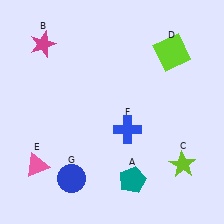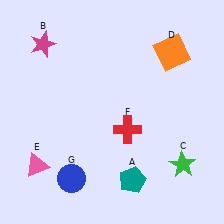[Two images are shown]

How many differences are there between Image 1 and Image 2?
There are 3 differences between the two images.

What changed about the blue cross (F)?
In Image 1, F is blue. In Image 2, it changed to red.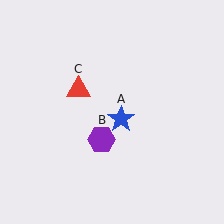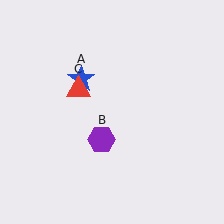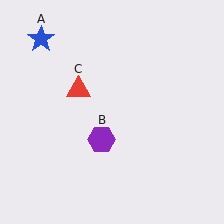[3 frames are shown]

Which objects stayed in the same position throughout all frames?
Purple hexagon (object B) and red triangle (object C) remained stationary.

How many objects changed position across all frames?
1 object changed position: blue star (object A).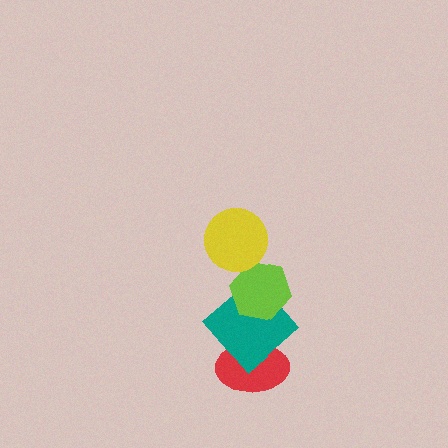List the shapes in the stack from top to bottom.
From top to bottom: the yellow circle, the lime hexagon, the teal diamond, the red ellipse.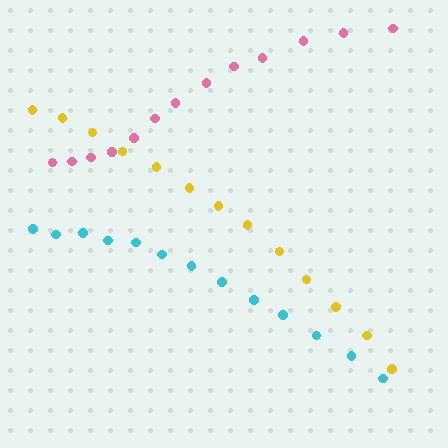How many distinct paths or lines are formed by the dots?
There are 3 distinct paths.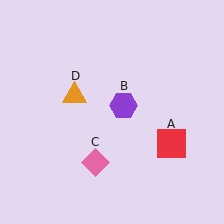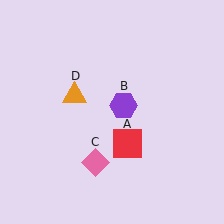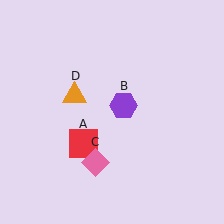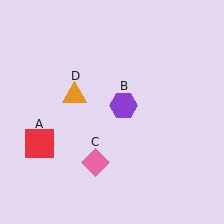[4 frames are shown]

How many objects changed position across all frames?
1 object changed position: red square (object A).